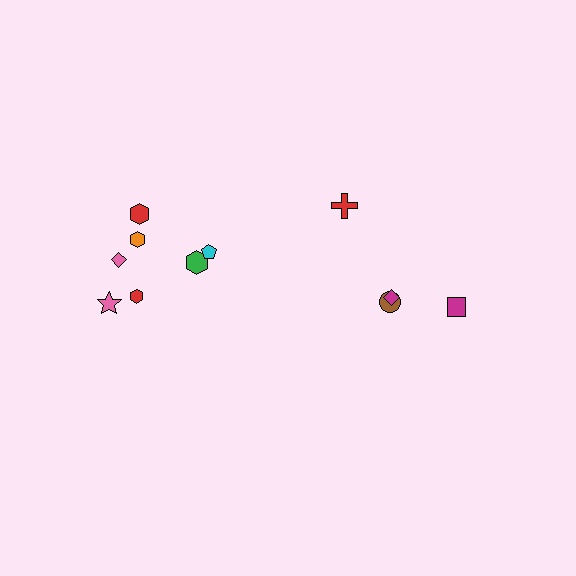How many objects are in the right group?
There are 4 objects.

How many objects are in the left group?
There are 7 objects.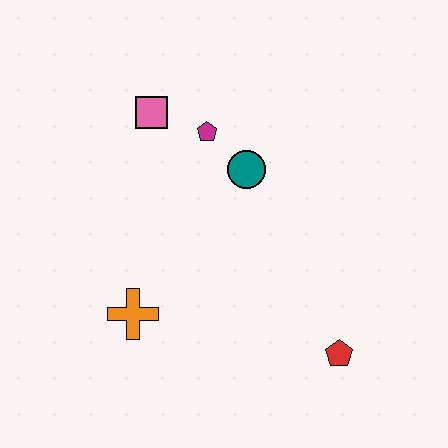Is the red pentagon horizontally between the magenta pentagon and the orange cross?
No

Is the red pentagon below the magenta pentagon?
Yes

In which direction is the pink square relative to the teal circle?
The pink square is to the left of the teal circle.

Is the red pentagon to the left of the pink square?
No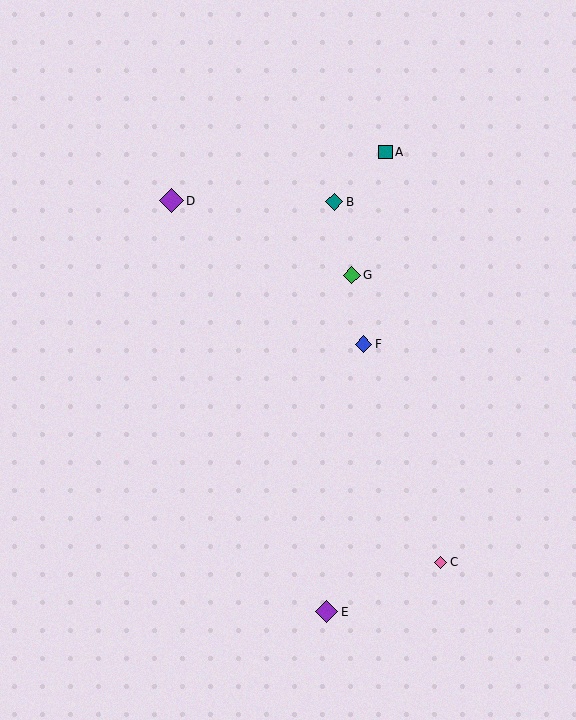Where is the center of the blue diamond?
The center of the blue diamond is at (364, 344).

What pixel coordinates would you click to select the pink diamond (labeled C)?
Click at (441, 562) to select the pink diamond C.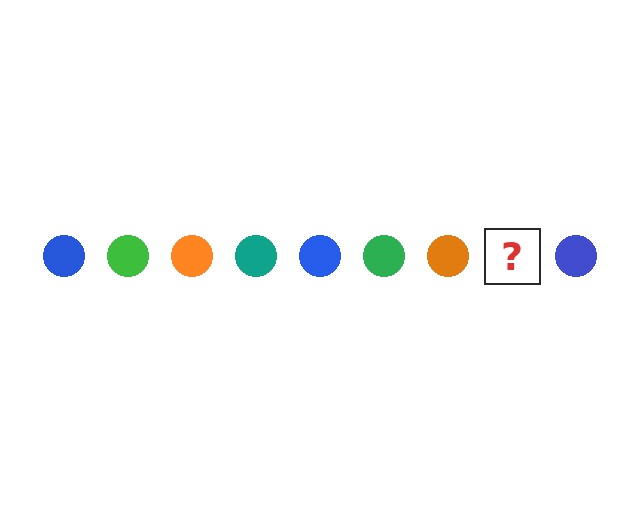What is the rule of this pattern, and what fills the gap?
The rule is that the pattern cycles through blue, green, orange, teal circles. The gap should be filled with a teal circle.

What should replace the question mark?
The question mark should be replaced with a teal circle.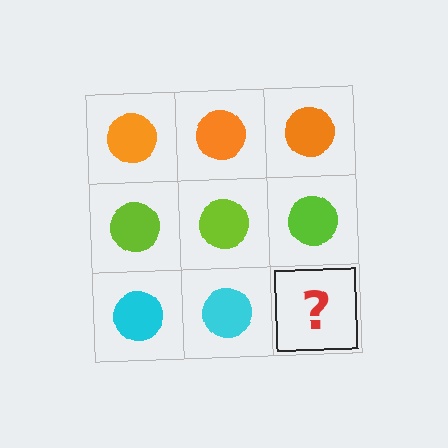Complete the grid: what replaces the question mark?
The question mark should be replaced with a cyan circle.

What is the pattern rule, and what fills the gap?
The rule is that each row has a consistent color. The gap should be filled with a cyan circle.